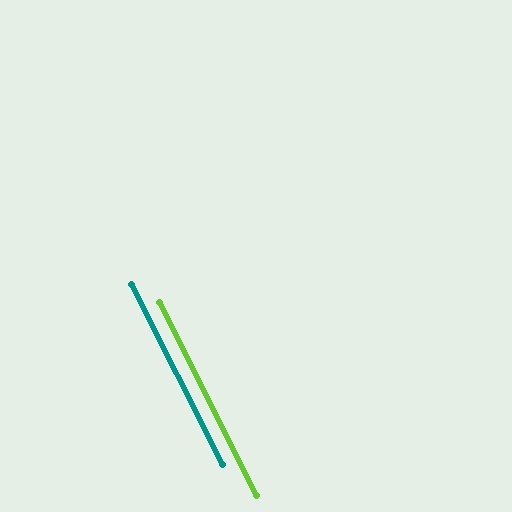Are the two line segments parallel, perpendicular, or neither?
Parallel — their directions differ by only 0.1°.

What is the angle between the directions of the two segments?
Approximately 0 degrees.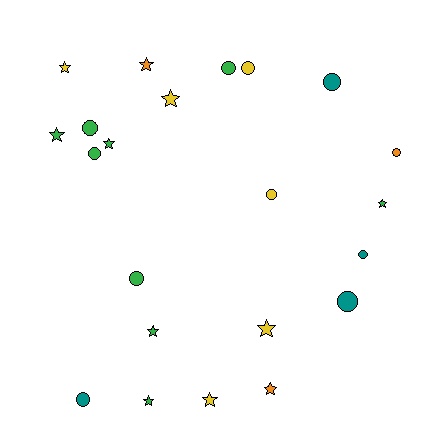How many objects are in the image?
There are 22 objects.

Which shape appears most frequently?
Star, with 11 objects.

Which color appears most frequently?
Green, with 9 objects.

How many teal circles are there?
There are 4 teal circles.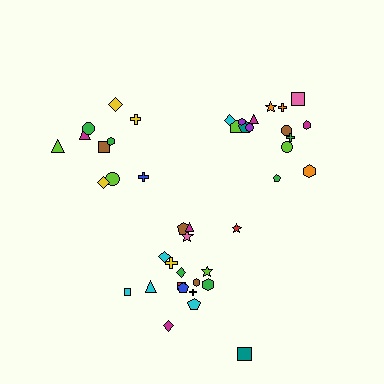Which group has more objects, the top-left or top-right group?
The top-right group.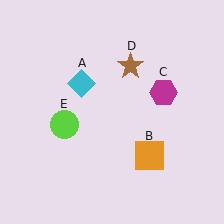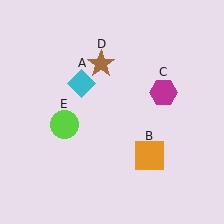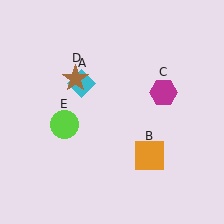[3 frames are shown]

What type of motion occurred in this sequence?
The brown star (object D) rotated counterclockwise around the center of the scene.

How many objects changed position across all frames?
1 object changed position: brown star (object D).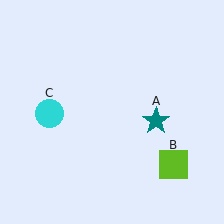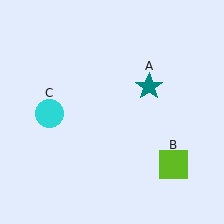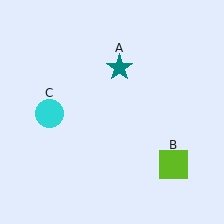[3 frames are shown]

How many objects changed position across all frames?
1 object changed position: teal star (object A).